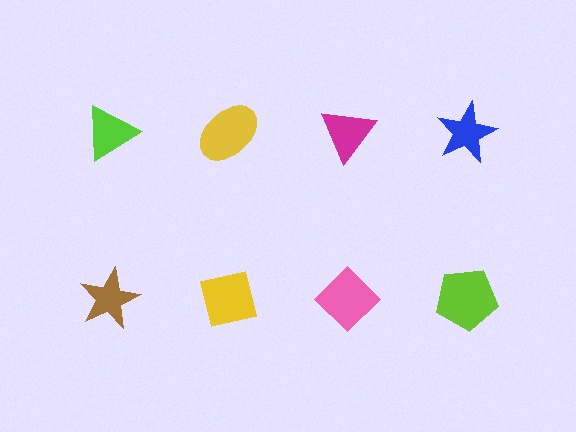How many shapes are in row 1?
4 shapes.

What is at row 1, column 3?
A magenta triangle.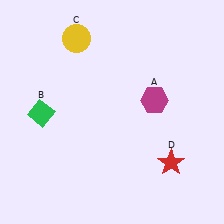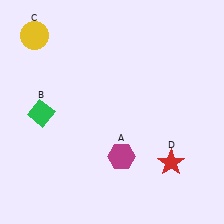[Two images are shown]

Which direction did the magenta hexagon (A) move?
The magenta hexagon (A) moved down.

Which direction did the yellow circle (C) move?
The yellow circle (C) moved left.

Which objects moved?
The objects that moved are: the magenta hexagon (A), the yellow circle (C).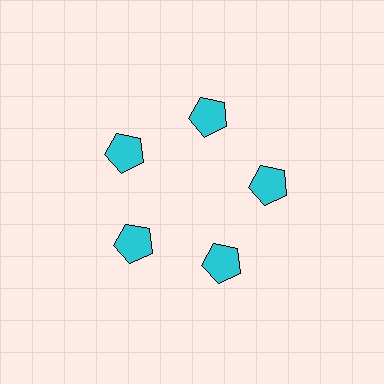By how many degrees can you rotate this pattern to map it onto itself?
The pattern maps onto itself every 72 degrees of rotation.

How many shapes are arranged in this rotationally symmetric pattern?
There are 5 shapes, arranged in 5 groups of 1.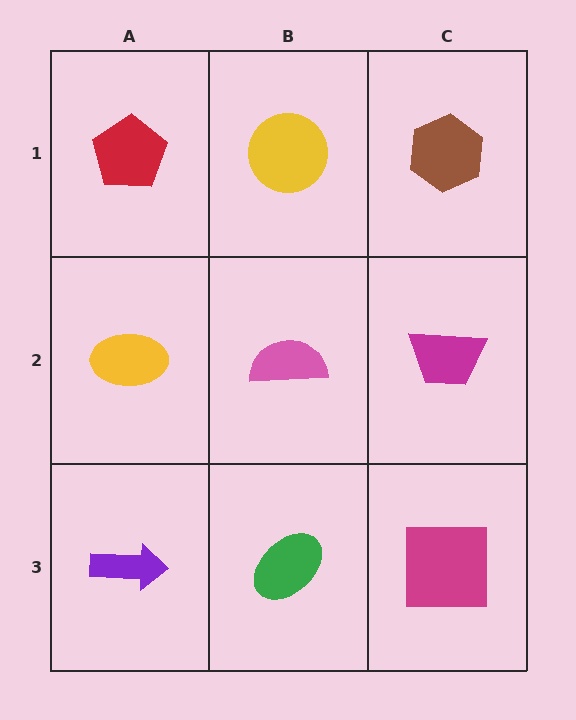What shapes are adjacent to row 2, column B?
A yellow circle (row 1, column B), a green ellipse (row 3, column B), a yellow ellipse (row 2, column A), a magenta trapezoid (row 2, column C).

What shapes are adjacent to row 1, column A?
A yellow ellipse (row 2, column A), a yellow circle (row 1, column B).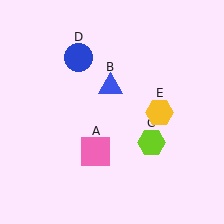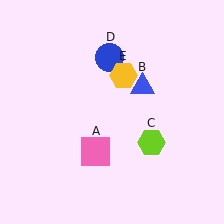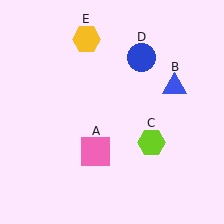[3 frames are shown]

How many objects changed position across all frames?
3 objects changed position: blue triangle (object B), blue circle (object D), yellow hexagon (object E).